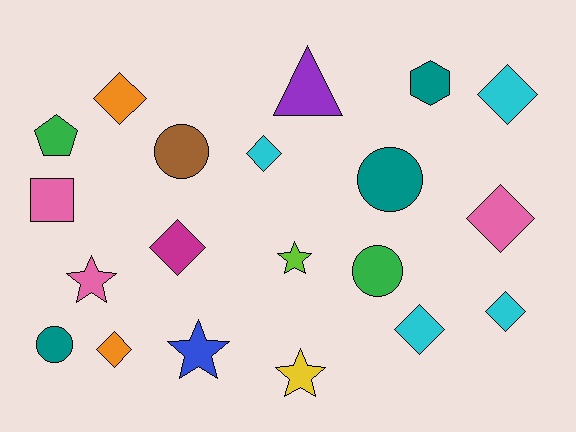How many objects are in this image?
There are 20 objects.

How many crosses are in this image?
There are no crosses.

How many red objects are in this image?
There are no red objects.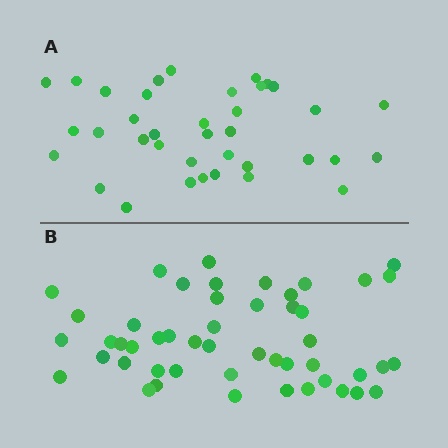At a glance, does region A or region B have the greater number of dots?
Region B (the bottom region) has more dots.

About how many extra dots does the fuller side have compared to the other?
Region B has roughly 12 or so more dots than region A.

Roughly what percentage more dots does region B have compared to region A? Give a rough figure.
About 30% more.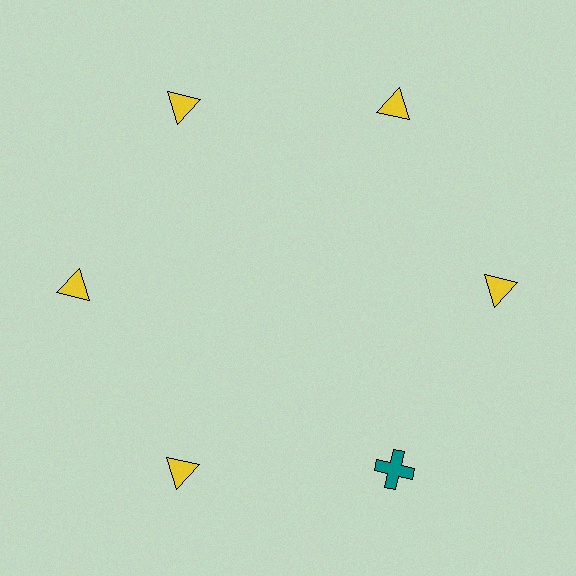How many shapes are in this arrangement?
There are 6 shapes arranged in a ring pattern.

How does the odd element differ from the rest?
It differs in both color (teal instead of yellow) and shape (cross instead of triangle).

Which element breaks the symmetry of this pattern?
The teal cross at roughly the 5 o'clock position breaks the symmetry. All other shapes are yellow triangles.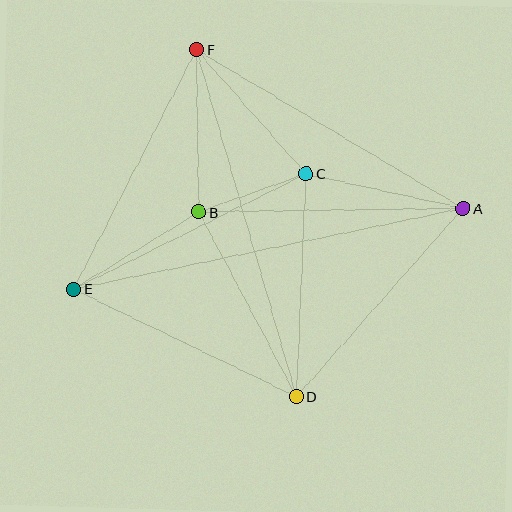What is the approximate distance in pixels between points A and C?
The distance between A and C is approximately 161 pixels.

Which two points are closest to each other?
Points B and C are closest to each other.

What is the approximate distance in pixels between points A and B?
The distance between A and B is approximately 264 pixels.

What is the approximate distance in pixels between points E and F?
The distance between E and F is approximately 269 pixels.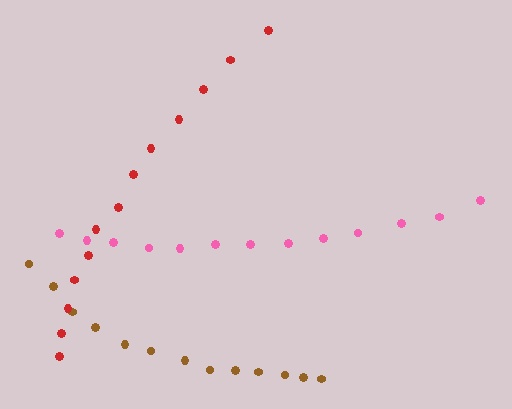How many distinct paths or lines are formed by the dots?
There are 3 distinct paths.